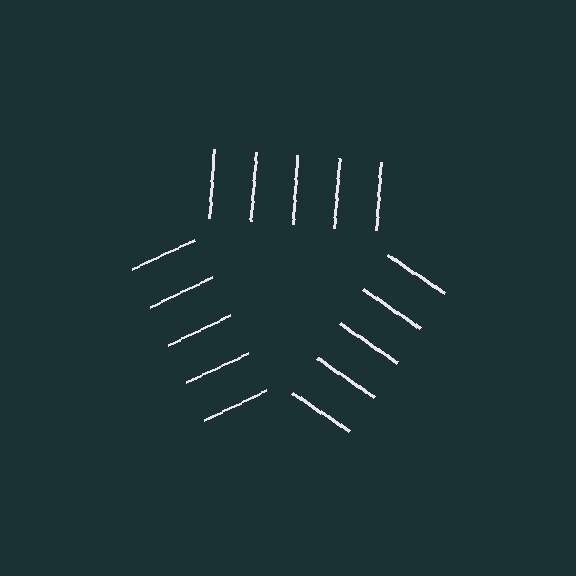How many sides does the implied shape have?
3 sides — the line-ends trace a triangle.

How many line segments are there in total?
15 — 5 along each of the 3 edges.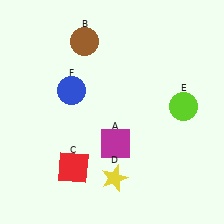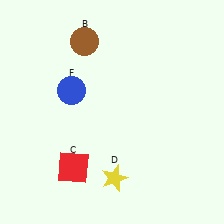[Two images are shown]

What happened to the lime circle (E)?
The lime circle (E) was removed in Image 2. It was in the top-right area of Image 1.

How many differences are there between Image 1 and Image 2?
There are 2 differences between the two images.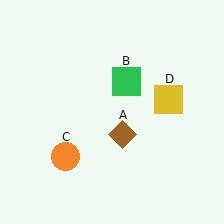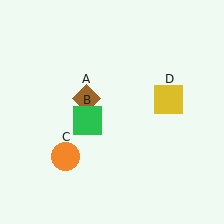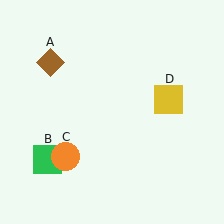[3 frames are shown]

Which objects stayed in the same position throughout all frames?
Orange circle (object C) and yellow square (object D) remained stationary.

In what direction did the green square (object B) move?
The green square (object B) moved down and to the left.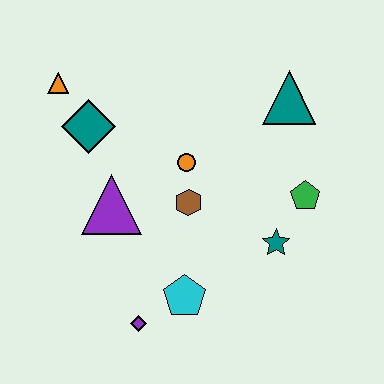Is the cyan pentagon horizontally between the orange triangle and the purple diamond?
No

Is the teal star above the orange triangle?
No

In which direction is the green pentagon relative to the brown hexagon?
The green pentagon is to the right of the brown hexagon.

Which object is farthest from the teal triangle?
The purple diamond is farthest from the teal triangle.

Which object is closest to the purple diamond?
The cyan pentagon is closest to the purple diamond.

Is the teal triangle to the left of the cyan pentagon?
No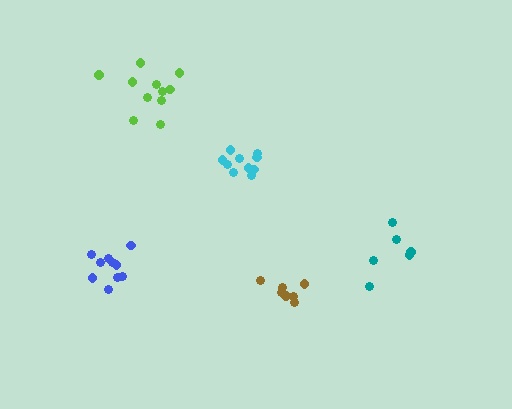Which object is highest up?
The lime cluster is topmost.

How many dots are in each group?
Group 1: 11 dots, Group 2: 10 dots, Group 3: 6 dots, Group 4: 7 dots, Group 5: 10 dots (44 total).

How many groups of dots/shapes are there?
There are 5 groups.